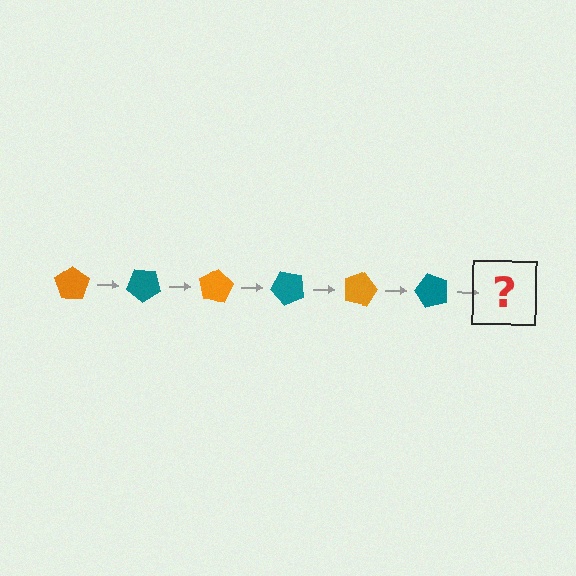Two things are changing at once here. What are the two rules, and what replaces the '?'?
The two rules are that it rotates 40 degrees each step and the color cycles through orange and teal. The '?' should be an orange pentagon, rotated 240 degrees from the start.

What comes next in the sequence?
The next element should be an orange pentagon, rotated 240 degrees from the start.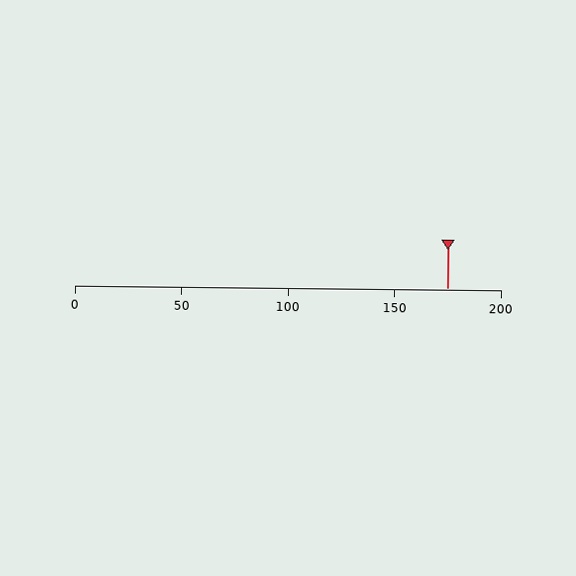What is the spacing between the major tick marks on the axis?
The major ticks are spaced 50 apart.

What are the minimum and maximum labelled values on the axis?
The axis runs from 0 to 200.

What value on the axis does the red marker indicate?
The marker indicates approximately 175.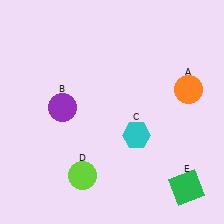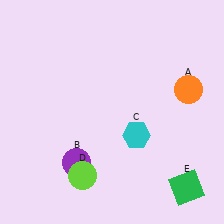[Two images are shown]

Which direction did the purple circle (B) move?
The purple circle (B) moved down.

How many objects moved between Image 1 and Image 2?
1 object moved between the two images.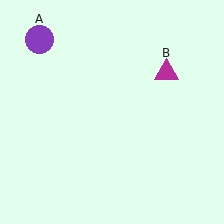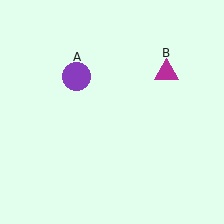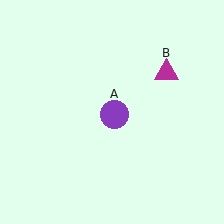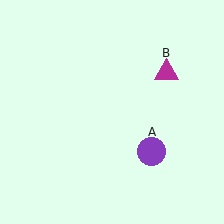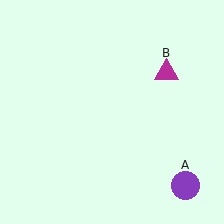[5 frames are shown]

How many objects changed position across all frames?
1 object changed position: purple circle (object A).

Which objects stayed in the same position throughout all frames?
Magenta triangle (object B) remained stationary.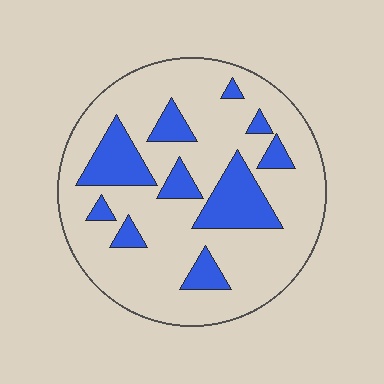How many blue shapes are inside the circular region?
10.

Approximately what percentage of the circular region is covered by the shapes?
Approximately 20%.